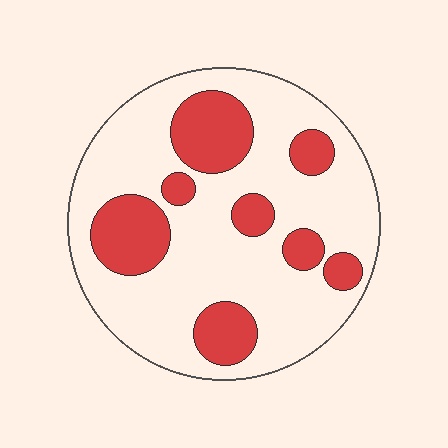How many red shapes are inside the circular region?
8.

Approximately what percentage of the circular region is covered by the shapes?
Approximately 25%.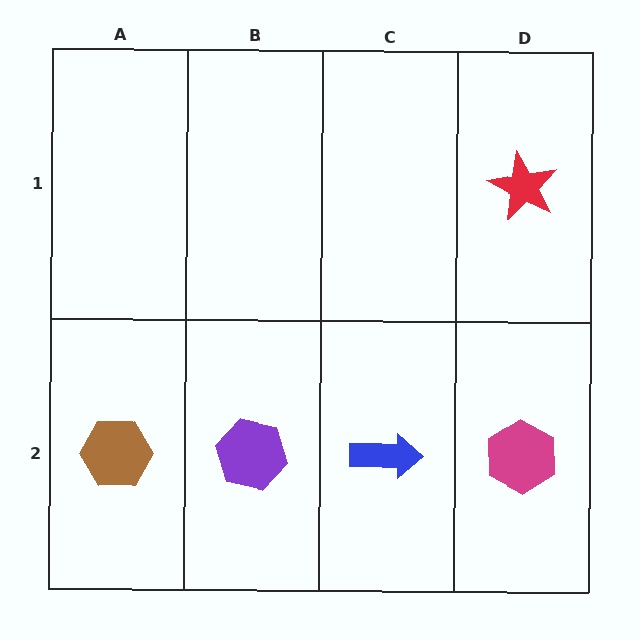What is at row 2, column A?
A brown hexagon.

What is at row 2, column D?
A magenta hexagon.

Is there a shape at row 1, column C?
No, that cell is empty.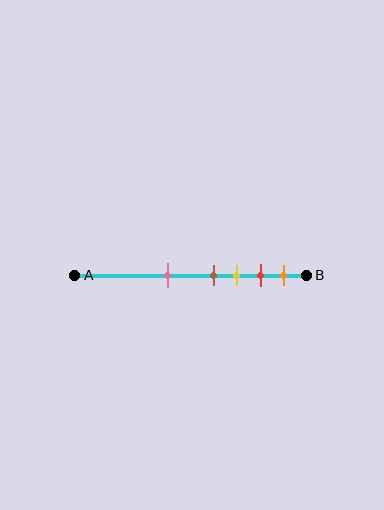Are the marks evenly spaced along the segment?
No, the marks are not evenly spaced.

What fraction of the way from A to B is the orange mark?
The orange mark is approximately 90% (0.9) of the way from A to B.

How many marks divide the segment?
There are 5 marks dividing the segment.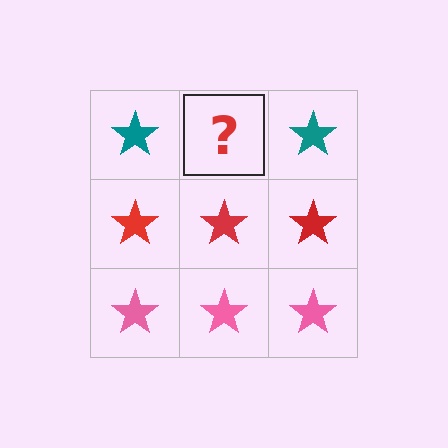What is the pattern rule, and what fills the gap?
The rule is that each row has a consistent color. The gap should be filled with a teal star.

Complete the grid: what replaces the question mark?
The question mark should be replaced with a teal star.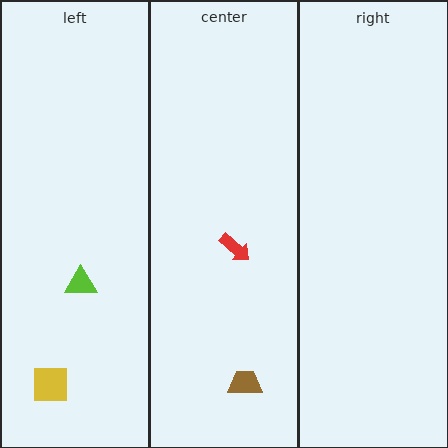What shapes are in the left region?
The yellow square, the lime triangle.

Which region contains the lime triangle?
The left region.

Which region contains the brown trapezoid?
The center region.